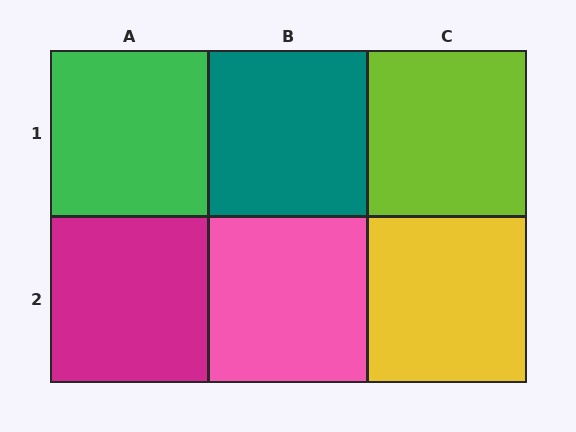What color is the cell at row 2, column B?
Pink.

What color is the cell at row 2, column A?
Magenta.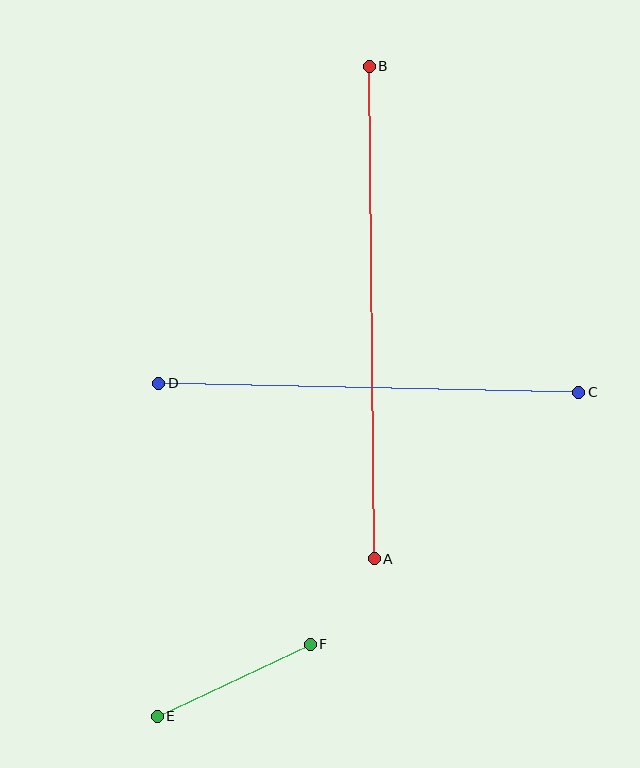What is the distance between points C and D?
The distance is approximately 420 pixels.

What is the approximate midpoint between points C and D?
The midpoint is at approximately (369, 388) pixels.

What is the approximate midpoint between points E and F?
The midpoint is at approximately (234, 680) pixels.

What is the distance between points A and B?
The distance is approximately 493 pixels.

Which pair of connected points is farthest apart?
Points A and B are farthest apart.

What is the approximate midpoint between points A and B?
The midpoint is at approximately (372, 313) pixels.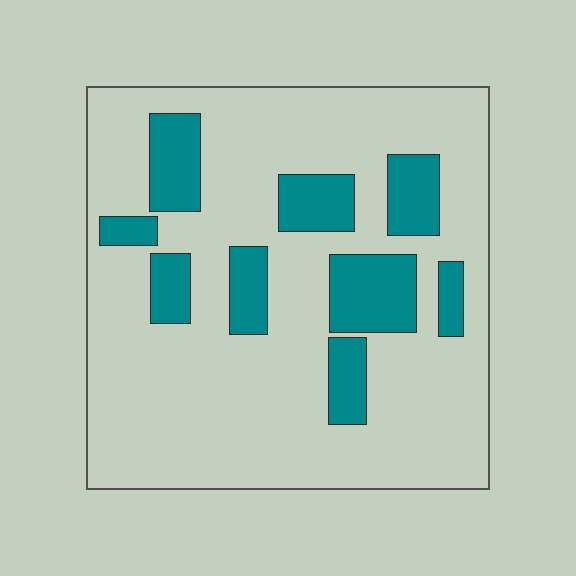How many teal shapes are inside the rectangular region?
9.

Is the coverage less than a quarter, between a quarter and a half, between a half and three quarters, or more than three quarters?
Less than a quarter.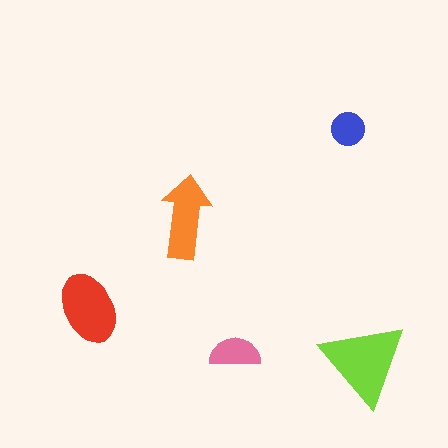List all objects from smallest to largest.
The blue circle, the pink semicircle, the orange arrow, the red ellipse, the lime triangle.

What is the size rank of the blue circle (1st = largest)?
5th.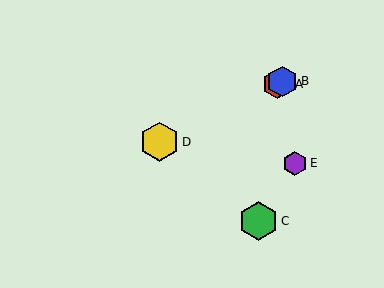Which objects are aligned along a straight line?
Objects A, B, D are aligned along a straight line.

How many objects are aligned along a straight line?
3 objects (A, B, D) are aligned along a straight line.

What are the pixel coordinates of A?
Object A is at (277, 84).